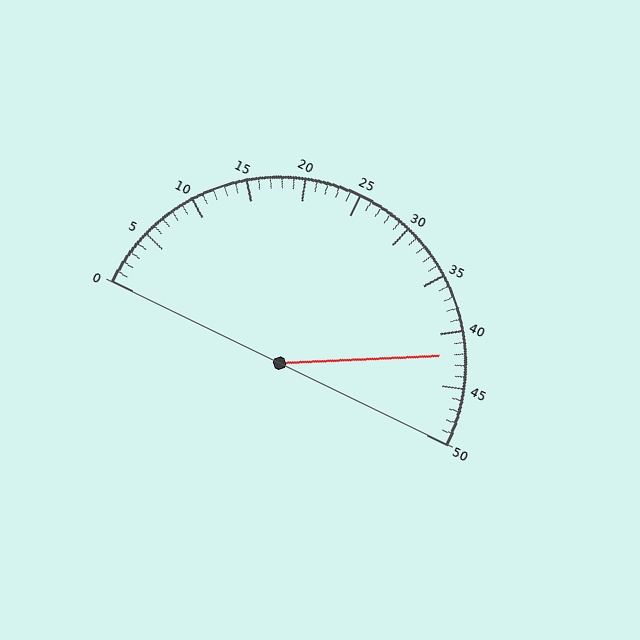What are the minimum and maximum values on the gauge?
The gauge ranges from 0 to 50.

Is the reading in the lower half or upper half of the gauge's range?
The reading is in the upper half of the range (0 to 50).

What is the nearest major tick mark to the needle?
The nearest major tick mark is 40.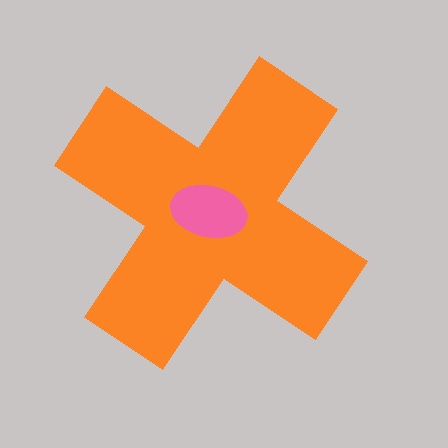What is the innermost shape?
The pink ellipse.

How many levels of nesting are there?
2.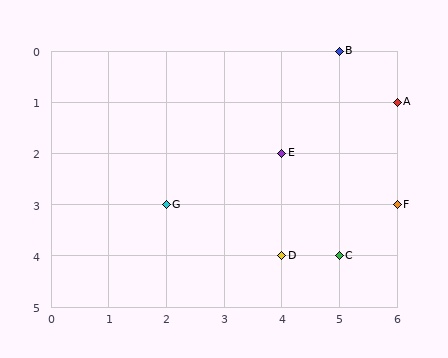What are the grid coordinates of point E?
Point E is at grid coordinates (4, 2).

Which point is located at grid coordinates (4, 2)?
Point E is at (4, 2).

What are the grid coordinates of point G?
Point G is at grid coordinates (2, 3).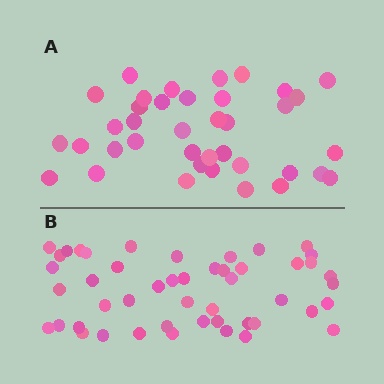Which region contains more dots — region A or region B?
Region B (the bottom region) has more dots.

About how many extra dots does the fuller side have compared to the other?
Region B has roughly 10 or so more dots than region A.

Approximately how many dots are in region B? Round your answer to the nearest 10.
About 50 dots. (The exact count is 48, which rounds to 50.)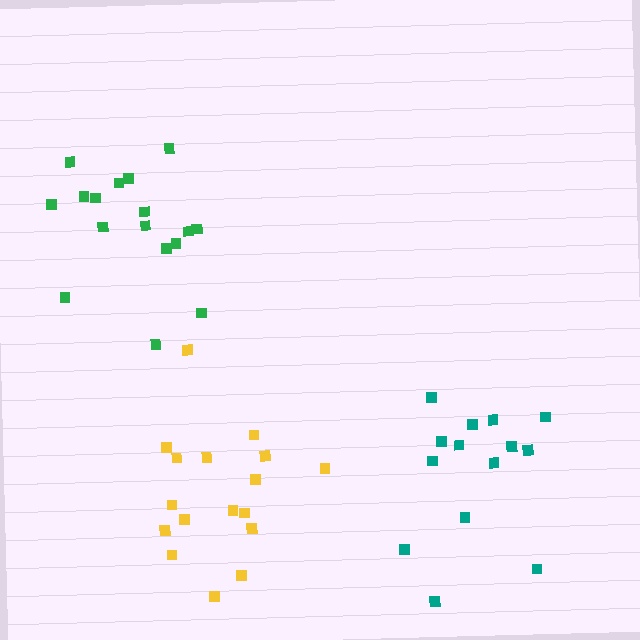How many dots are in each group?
Group 1: 14 dots, Group 2: 17 dots, Group 3: 17 dots (48 total).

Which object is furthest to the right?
The teal cluster is rightmost.